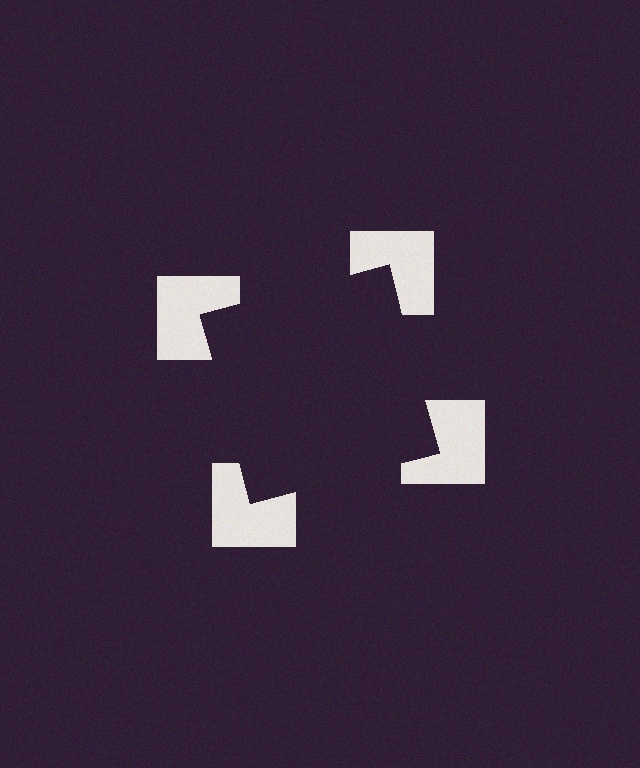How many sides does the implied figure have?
4 sides.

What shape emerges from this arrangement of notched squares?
An illusory square — its edges are inferred from the aligned wedge cuts in the notched squares, not physically drawn.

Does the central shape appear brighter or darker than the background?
It typically appears slightly darker than the background, even though no actual brightness change is drawn.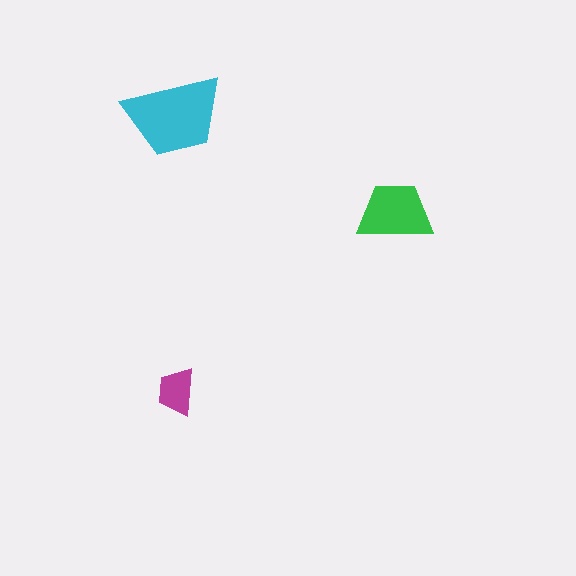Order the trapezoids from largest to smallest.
the cyan one, the green one, the magenta one.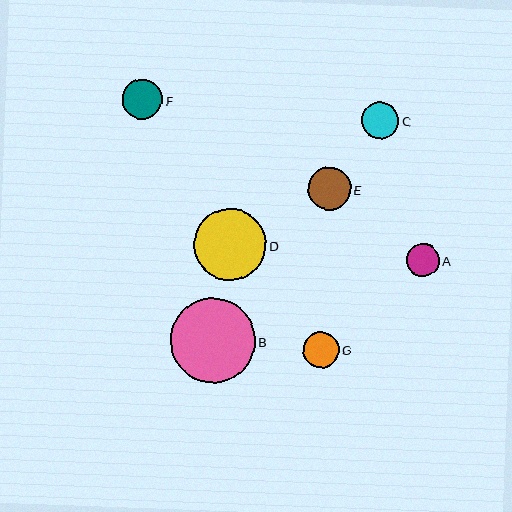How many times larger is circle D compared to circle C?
Circle D is approximately 1.9 times the size of circle C.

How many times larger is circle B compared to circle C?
Circle B is approximately 2.3 times the size of circle C.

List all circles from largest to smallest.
From largest to smallest: B, D, E, F, C, G, A.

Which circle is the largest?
Circle B is the largest with a size of approximately 85 pixels.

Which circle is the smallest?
Circle A is the smallest with a size of approximately 32 pixels.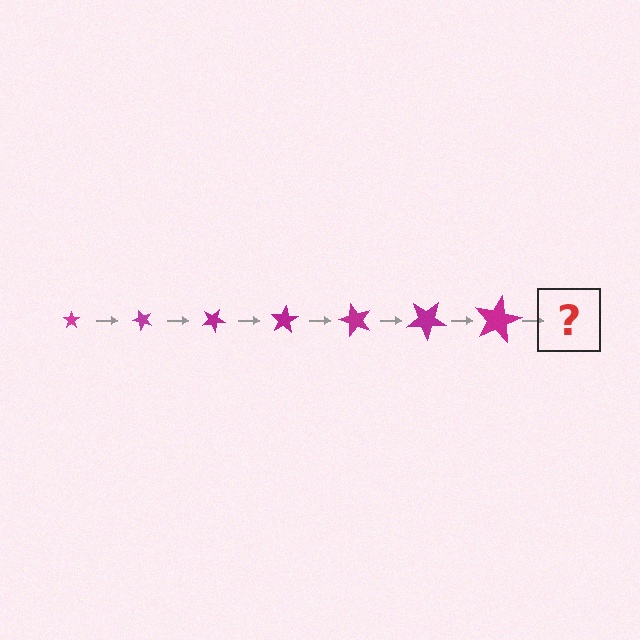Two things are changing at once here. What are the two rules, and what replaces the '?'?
The two rules are that the star grows larger each step and it rotates 50 degrees each step. The '?' should be a star, larger than the previous one and rotated 350 degrees from the start.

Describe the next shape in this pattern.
It should be a star, larger than the previous one and rotated 350 degrees from the start.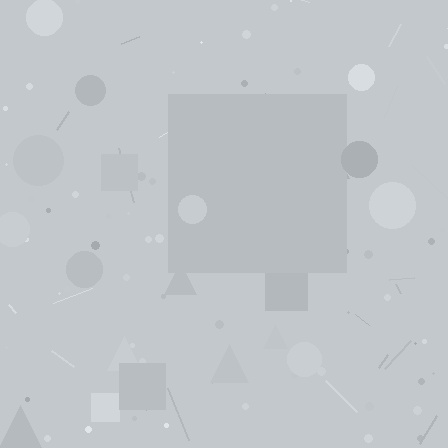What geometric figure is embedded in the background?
A square is embedded in the background.